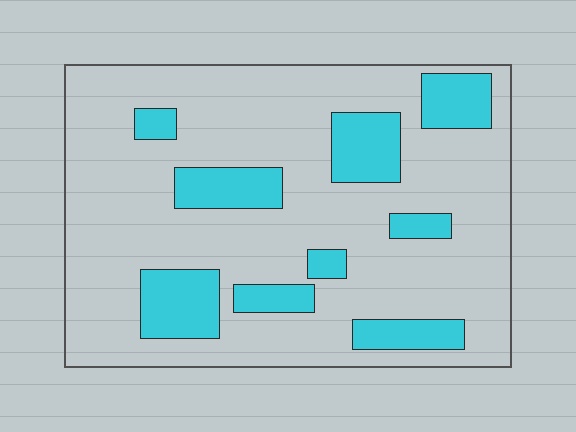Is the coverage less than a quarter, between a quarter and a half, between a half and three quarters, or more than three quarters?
Less than a quarter.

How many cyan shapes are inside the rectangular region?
9.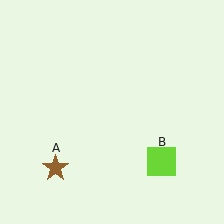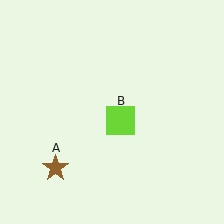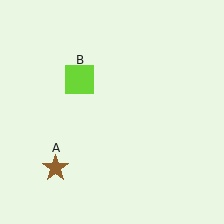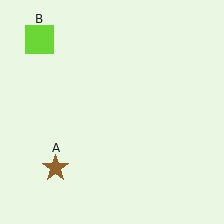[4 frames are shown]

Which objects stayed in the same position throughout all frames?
Brown star (object A) remained stationary.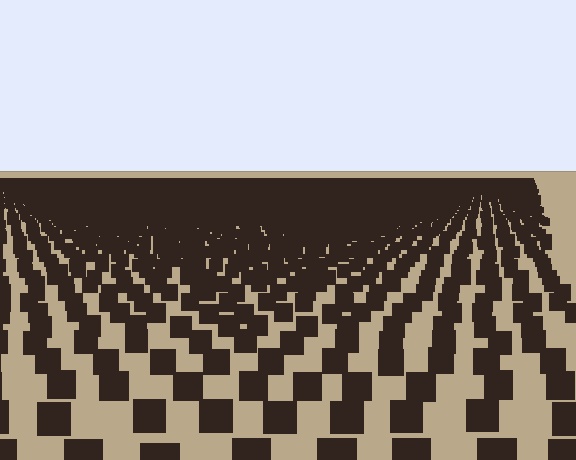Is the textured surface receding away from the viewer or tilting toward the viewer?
The surface is receding away from the viewer. Texture elements get smaller and denser toward the top.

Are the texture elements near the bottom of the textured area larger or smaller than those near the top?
Larger. Near the bottom, elements are closer to the viewer and appear at a bigger on-screen size.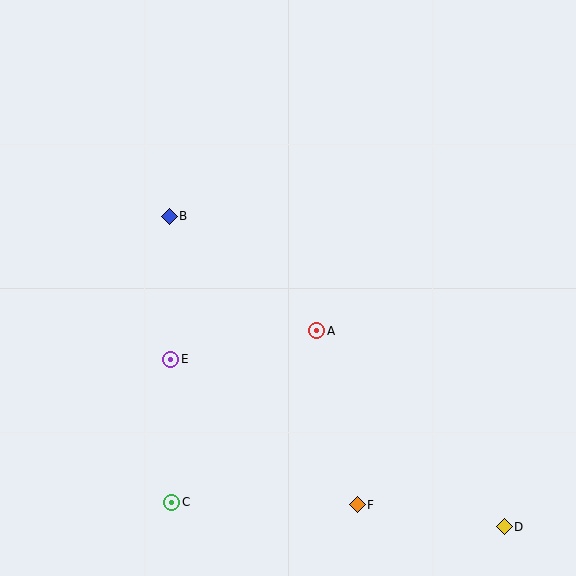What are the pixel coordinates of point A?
Point A is at (317, 331).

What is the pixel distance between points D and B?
The distance between D and B is 457 pixels.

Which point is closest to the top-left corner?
Point B is closest to the top-left corner.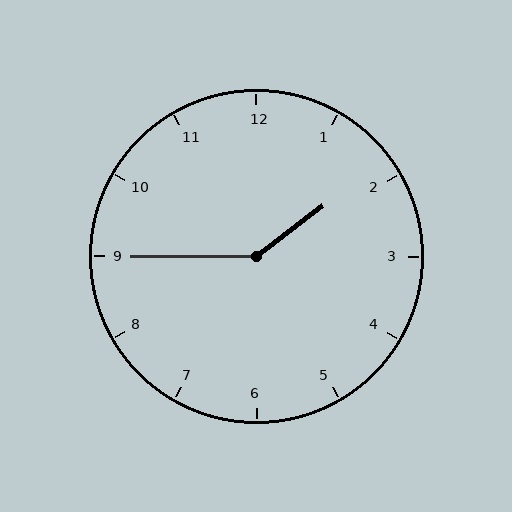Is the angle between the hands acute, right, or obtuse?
It is obtuse.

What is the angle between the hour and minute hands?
Approximately 142 degrees.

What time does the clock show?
1:45.